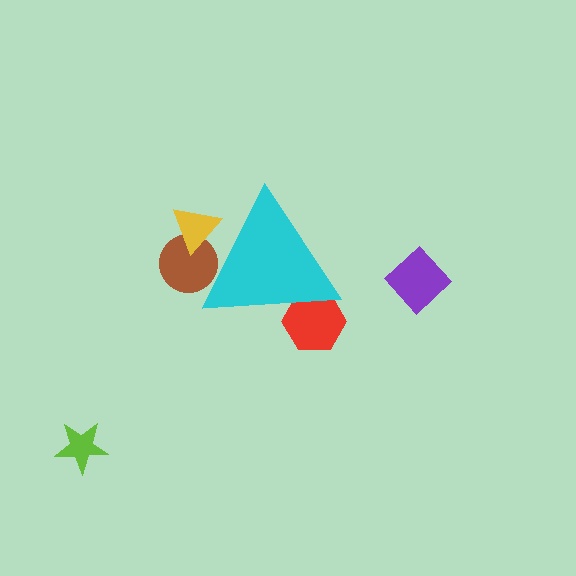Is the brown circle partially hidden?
Yes, the brown circle is partially hidden behind the cyan triangle.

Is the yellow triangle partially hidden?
Yes, the yellow triangle is partially hidden behind the cyan triangle.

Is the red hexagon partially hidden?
Yes, the red hexagon is partially hidden behind the cyan triangle.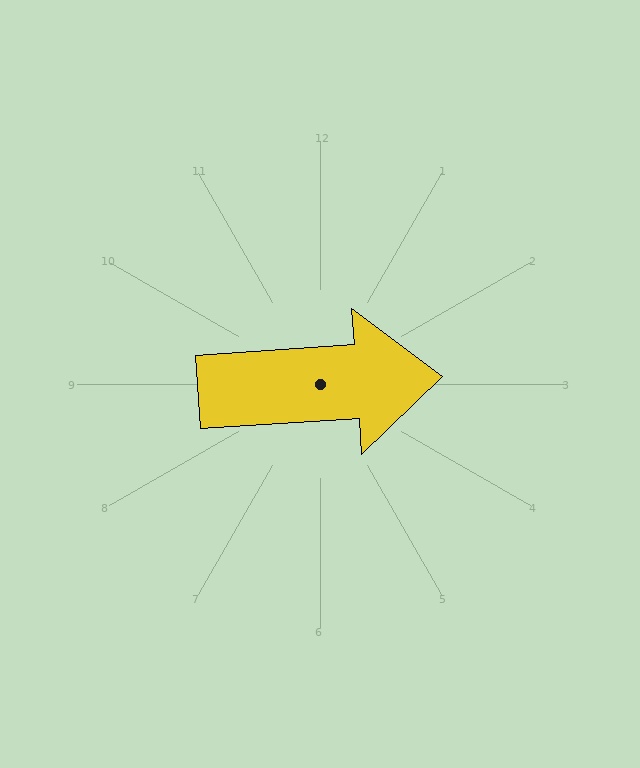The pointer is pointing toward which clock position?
Roughly 3 o'clock.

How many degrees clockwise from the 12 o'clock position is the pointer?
Approximately 86 degrees.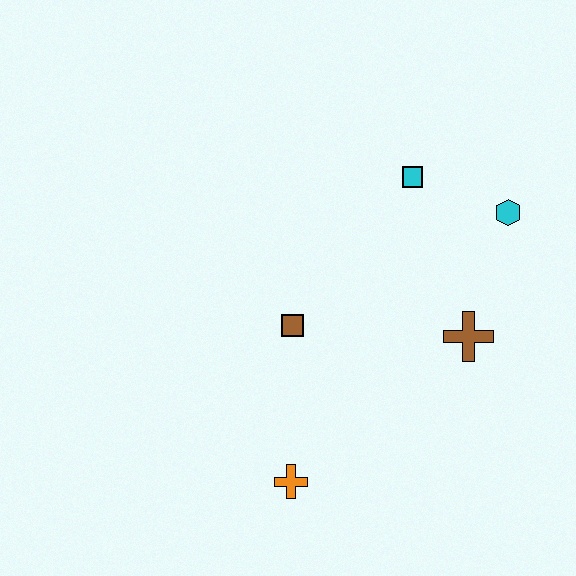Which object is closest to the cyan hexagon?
The cyan square is closest to the cyan hexagon.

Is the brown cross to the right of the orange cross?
Yes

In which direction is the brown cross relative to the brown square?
The brown cross is to the right of the brown square.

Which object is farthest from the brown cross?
The orange cross is farthest from the brown cross.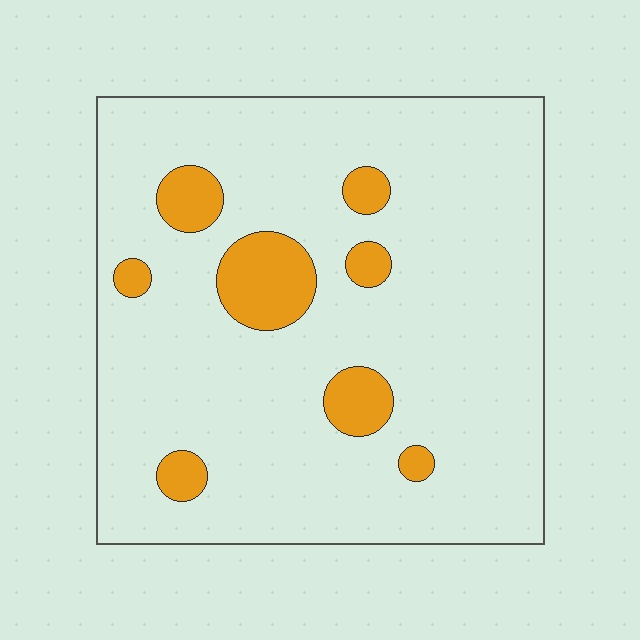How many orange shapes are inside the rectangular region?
8.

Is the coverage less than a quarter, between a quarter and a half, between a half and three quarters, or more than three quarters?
Less than a quarter.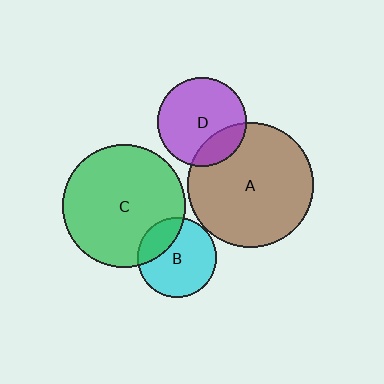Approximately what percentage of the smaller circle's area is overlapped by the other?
Approximately 20%.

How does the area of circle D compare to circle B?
Approximately 1.3 times.